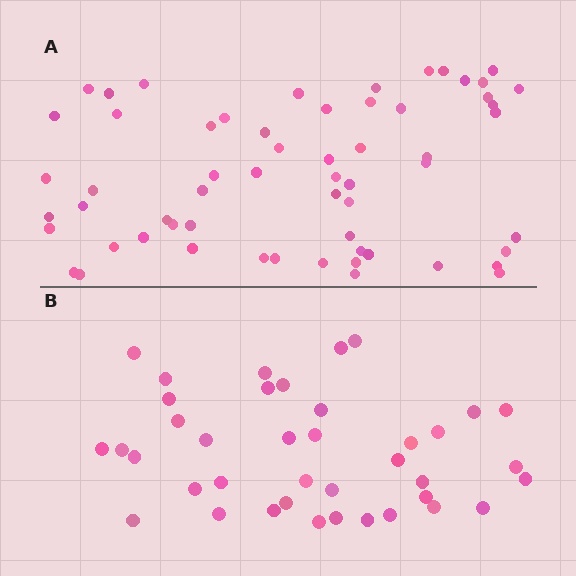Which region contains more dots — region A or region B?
Region A (the top region) has more dots.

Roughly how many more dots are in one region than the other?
Region A has approximately 20 more dots than region B.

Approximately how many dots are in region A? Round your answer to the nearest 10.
About 60 dots.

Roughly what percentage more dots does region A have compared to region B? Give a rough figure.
About 55% more.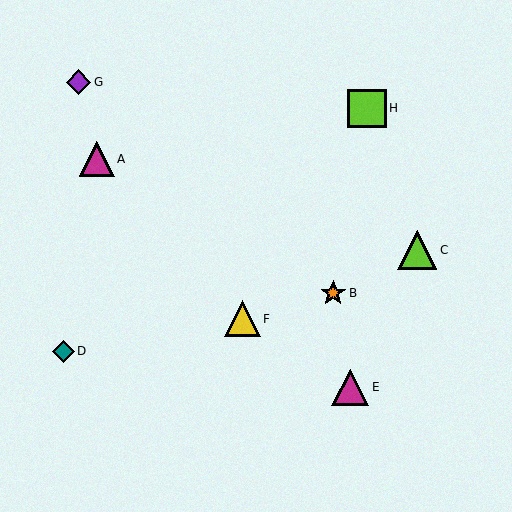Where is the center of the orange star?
The center of the orange star is at (333, 293).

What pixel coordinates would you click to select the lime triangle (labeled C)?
Click at (417, 250) to select the lime triangle C.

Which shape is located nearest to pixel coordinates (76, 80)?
The purple diamond (labeled G) at (79, 82) is nearest to that location.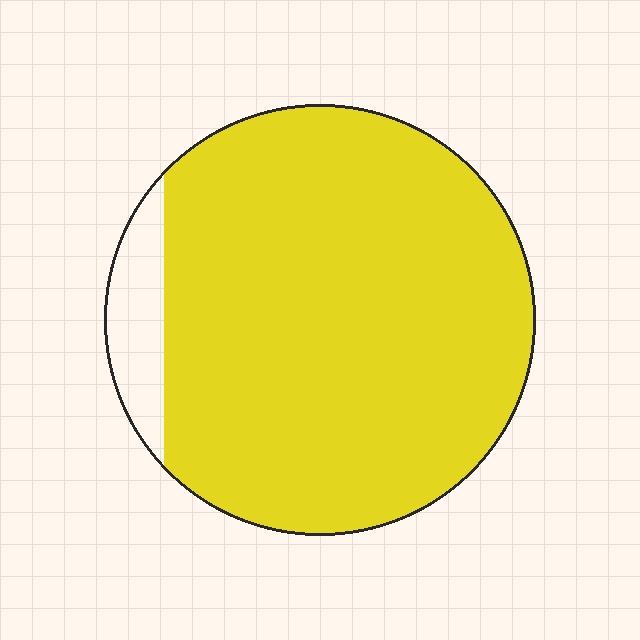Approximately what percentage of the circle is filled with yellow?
Approximately 90%.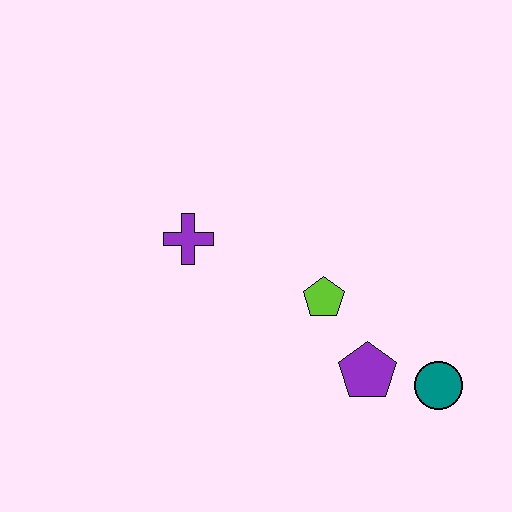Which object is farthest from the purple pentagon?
The purple cross is farthest from the purple pentagon.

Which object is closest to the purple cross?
The lime pentagon is closest to the purple cross.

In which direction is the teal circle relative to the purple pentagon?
The teal circle is to the right of the purple pentagon.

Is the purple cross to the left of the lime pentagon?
Yes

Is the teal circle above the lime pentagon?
No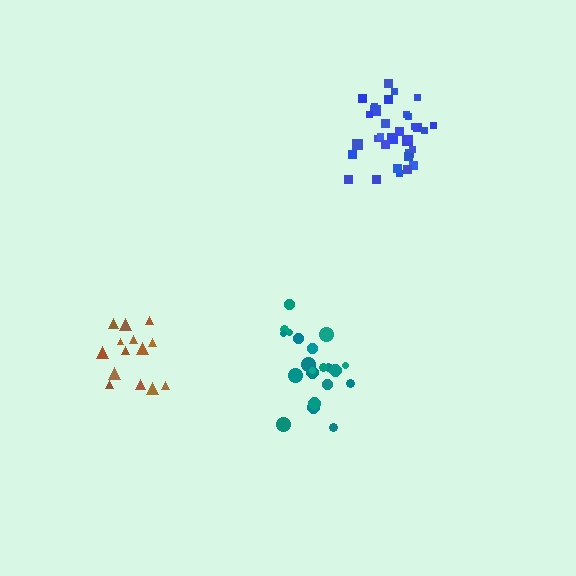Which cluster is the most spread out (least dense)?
Teal.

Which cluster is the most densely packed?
Blue.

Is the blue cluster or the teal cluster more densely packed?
Blue.